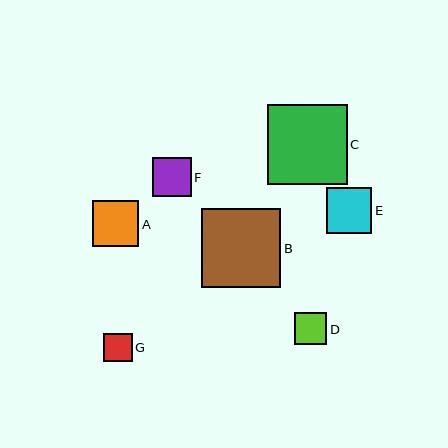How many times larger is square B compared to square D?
Square B is approximately 2.4 times the size of square D.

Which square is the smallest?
Square G is the smallest with a size of approximately 29 pixels.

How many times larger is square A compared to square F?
Square A is approximately 1.2 times the size of square F.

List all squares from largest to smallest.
From largest to smallest: C, B, A, E, F, D, G.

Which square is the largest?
Square C is the largest with a size of approximately 80 pixels.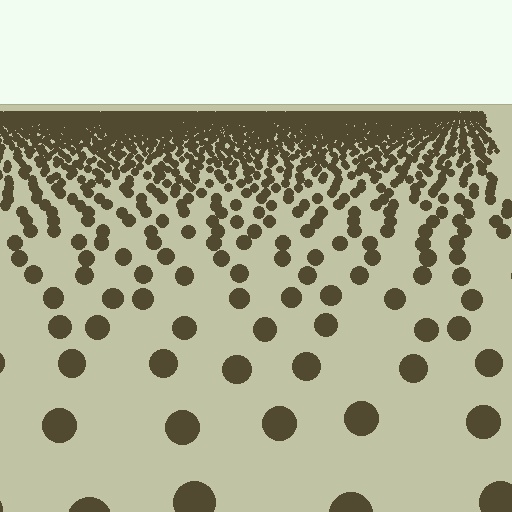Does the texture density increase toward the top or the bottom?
Density increases toward the top.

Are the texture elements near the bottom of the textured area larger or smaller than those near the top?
Larger. Near the bottom, elements are closer to the viewer and appear at a bigger on-screen size.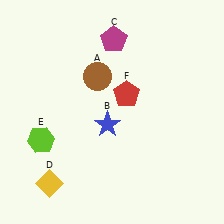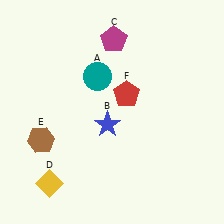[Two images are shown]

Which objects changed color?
A changed from brown to teal. E changed from lime to brown.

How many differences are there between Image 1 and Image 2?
There are 2 differences between the two images.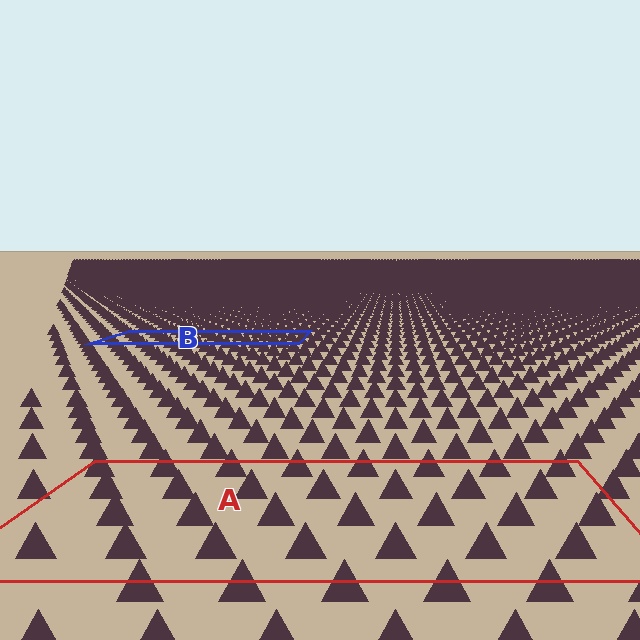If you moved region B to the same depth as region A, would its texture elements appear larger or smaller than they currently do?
They would appear larger. At a closer depth, the same texture elements are projected at a bigger on-screen size.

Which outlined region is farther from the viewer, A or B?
Region B is farther from the viewer — the texture elements inside it appear smaller and more densely packed.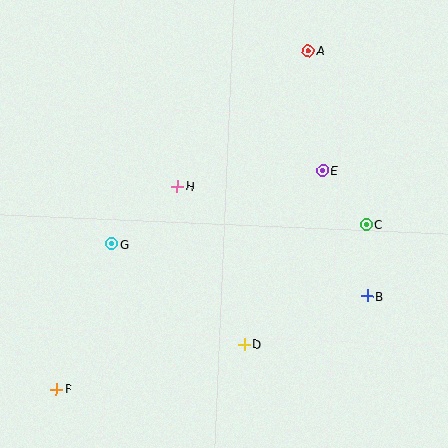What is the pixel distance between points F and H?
The distance between F and H is 236 pixels.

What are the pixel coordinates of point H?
Point H is at (177, 186).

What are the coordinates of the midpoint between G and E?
The midpoint between G and E is at (217, 207).